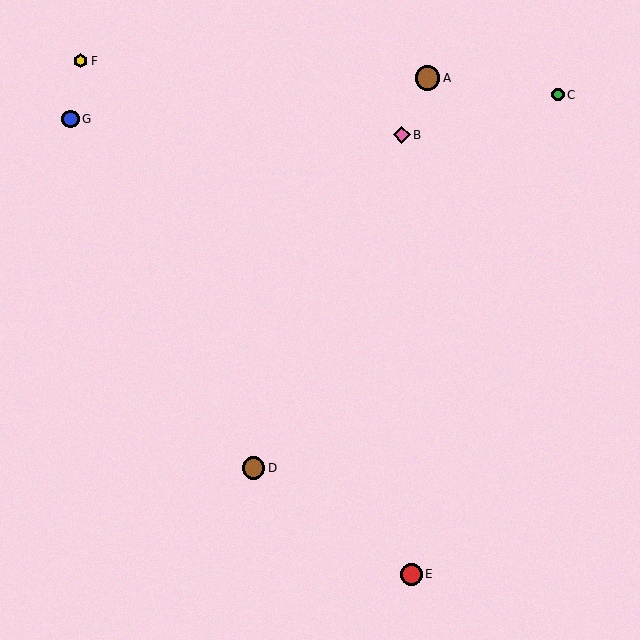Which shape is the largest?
The brown circle (labeled A) is the largest.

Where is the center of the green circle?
The center of the green circle is at (558, 95).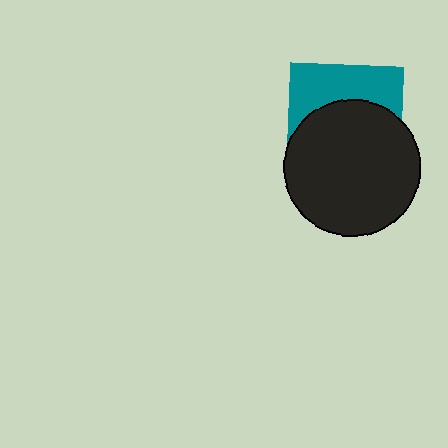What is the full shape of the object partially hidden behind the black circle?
The partially hidden object is a teal square.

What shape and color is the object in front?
The object in front is a black circle.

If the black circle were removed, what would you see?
You would see the complete teal square.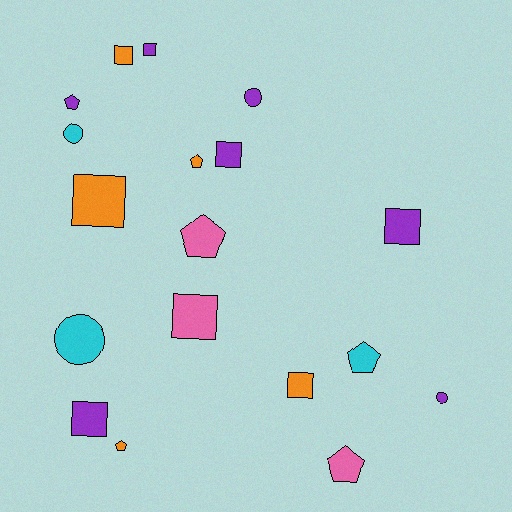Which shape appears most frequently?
Square, with 8 objects.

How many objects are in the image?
There are 18 objects.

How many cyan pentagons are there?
There is 1 cyan pentagon.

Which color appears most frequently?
Purple, with 7 objects.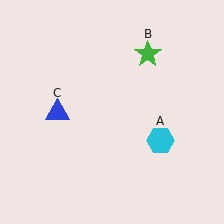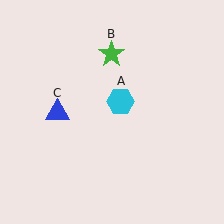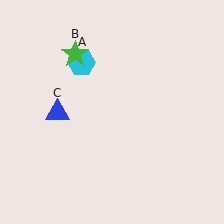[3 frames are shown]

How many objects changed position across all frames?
2 objects changed position: cyan hexagon (object A), green star (object B).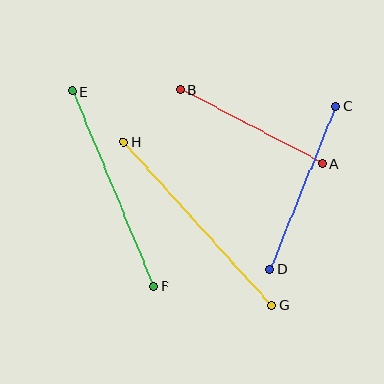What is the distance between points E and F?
The distance is approximately 211 pixels.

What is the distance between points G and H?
The distance is approximately 220 pixels.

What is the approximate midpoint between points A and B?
The midpoint is at approximately (251, 126) pixels.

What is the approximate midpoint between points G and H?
The midpoint is at approximately (198, 224) pixels.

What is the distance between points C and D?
The distance is approximately 175 pixels.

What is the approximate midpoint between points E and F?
The midpoint is at approximately (113, 189) pixels.